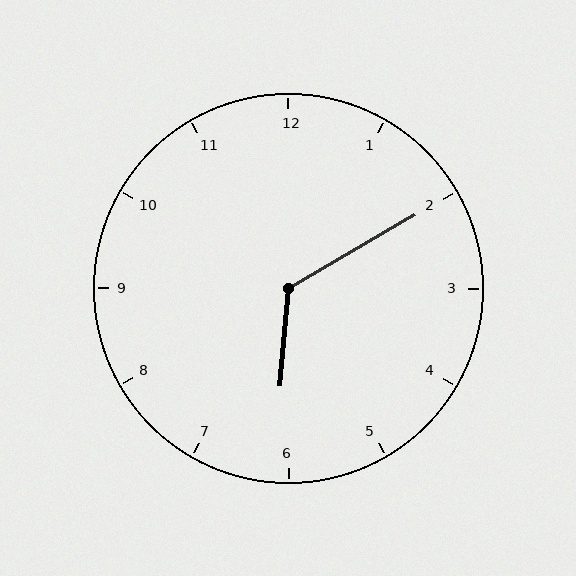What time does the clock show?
6:10.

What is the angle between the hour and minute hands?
Approximately 125 degrees.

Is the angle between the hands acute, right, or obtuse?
It is obtuse.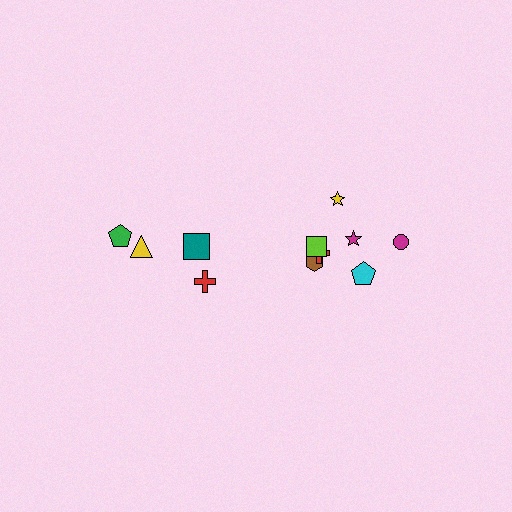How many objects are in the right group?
There are 7 objects.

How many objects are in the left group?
There are 4 objects.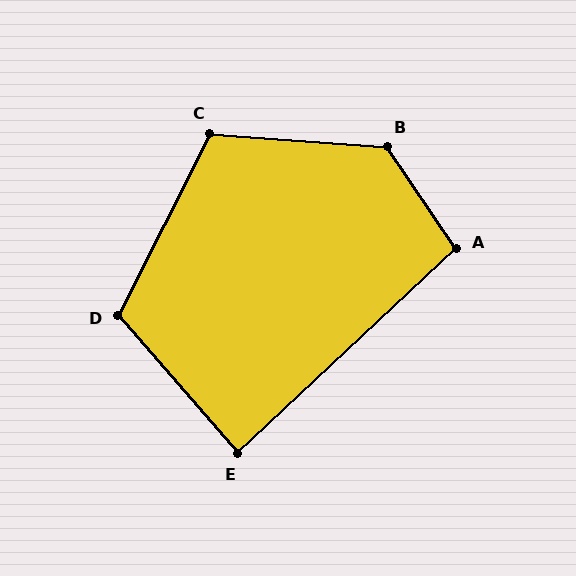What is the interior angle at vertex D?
Approximately 112 degrees (obtuse).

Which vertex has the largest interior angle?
B, at approximately 128 degrees.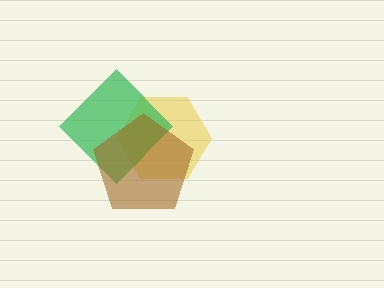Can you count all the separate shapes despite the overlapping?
Yes, there are 3 separate shapes.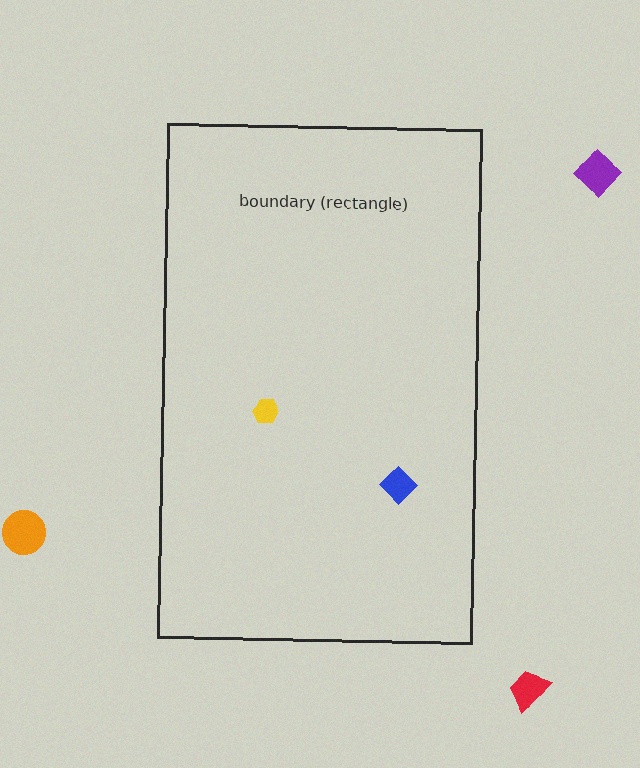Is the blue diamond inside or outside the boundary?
Inside.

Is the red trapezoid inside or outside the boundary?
Outside.